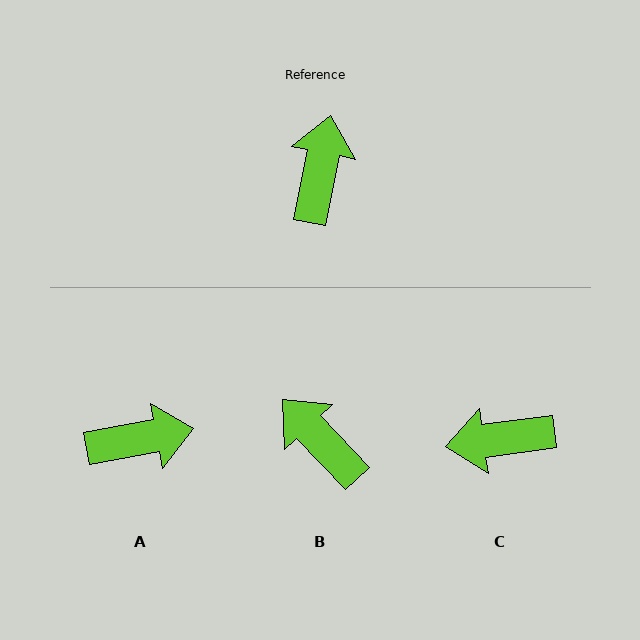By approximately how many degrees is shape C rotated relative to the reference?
Approximately 109 degrees counter-clockwise.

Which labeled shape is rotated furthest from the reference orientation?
C, about 109 degrees away.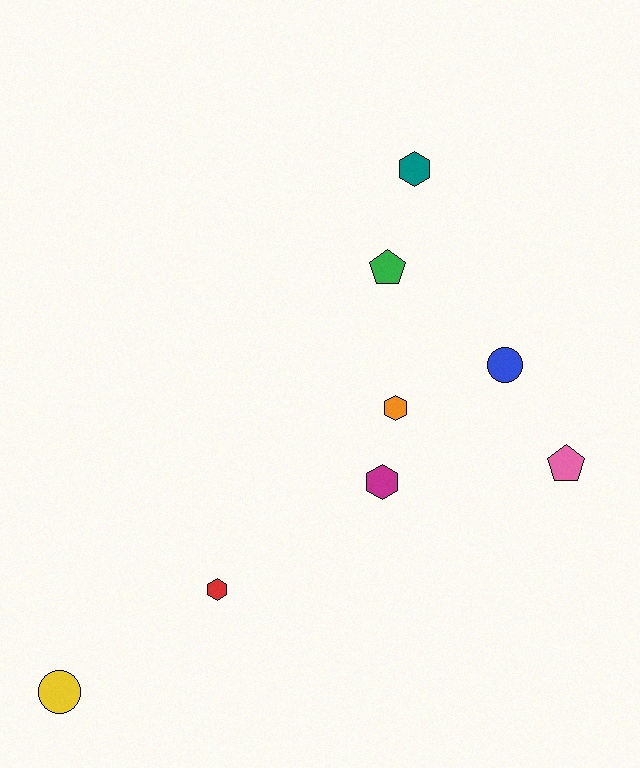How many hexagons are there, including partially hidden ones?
There are 4 hexagons.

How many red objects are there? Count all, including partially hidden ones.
There is 1 red object.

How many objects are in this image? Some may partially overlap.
There are 8 objects.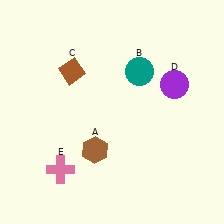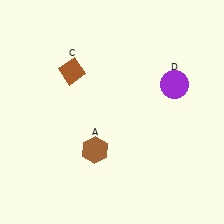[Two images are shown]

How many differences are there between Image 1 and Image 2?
There are 2 differences between the two images.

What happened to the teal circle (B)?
The teal circle (B) was removed in Image 2. It was in the top-right area of Image 1.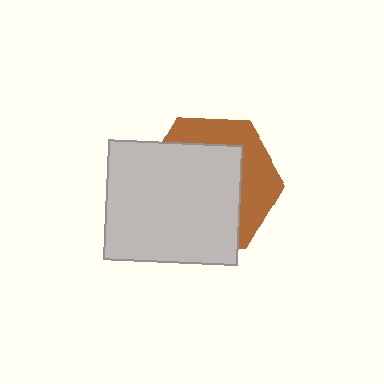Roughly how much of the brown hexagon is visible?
A small part of it is visible (roughly 36%).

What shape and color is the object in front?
The object in front is a light gray rectangle.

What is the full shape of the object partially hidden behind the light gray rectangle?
The partially hidden object is a brown hexagon.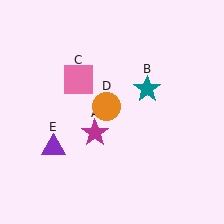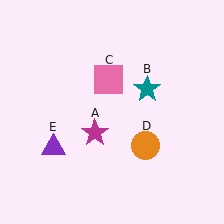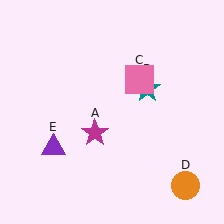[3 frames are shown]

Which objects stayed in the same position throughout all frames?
Magenta star (object A) and teal star (object B) and purple triangle (object E) remained stationary.